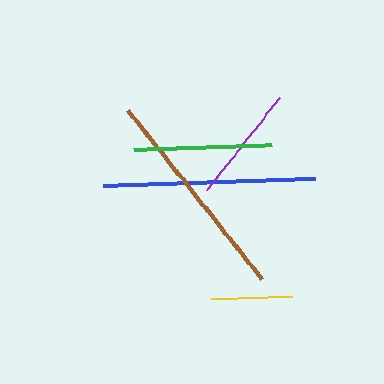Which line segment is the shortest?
The yellow line is the shortest at approximately 81 pixels.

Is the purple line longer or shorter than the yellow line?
The purple line is longer than the yellow line.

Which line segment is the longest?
The brown line is the longest at approximately 215 pixels.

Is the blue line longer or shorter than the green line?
The blue line is longer than the green line.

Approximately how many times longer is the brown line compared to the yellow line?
The brown line is approximately 2.7 times the length of the yellow line.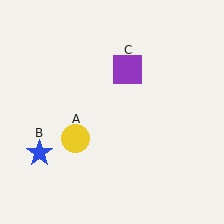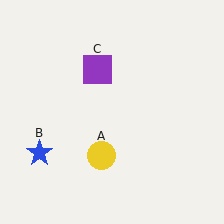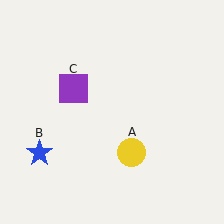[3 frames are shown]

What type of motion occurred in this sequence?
The yellow circle (object A), purple square (object C) rotated counterclockwise around the center of the scene.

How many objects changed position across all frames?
2 objects changed position: yellow circle (object A), purple square (object C).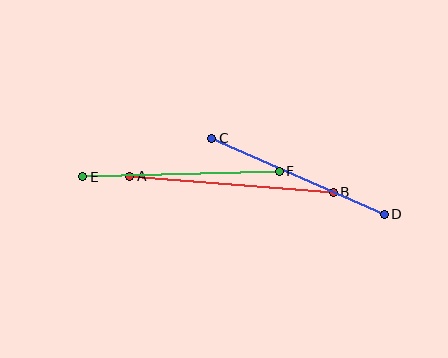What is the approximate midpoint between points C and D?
The midpoint is at approximately (298, 176) pixels.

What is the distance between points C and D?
The distance is approximately 189 pixels.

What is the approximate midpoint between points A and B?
The midpoint is at approximately (231, 184) pixels.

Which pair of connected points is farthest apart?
Points A and B are farthest apart.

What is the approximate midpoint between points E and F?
The midpoint is at approximately (181, 174) pixels.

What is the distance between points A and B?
The distance is approximately 204 pixels.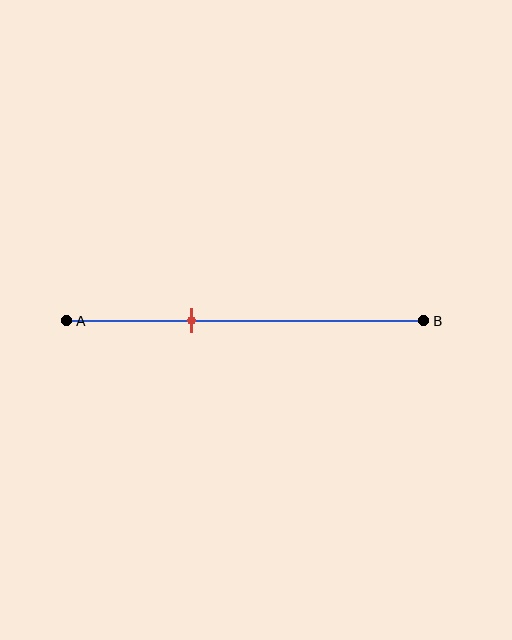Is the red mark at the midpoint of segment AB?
No, the mark is at about 35% from A, not at the 50% midpoint.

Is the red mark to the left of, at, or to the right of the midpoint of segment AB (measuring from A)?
The red mark is to the left of the midpoint of segment AB.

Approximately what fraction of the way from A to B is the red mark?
The red mark is approximately 35% of the way from A to B.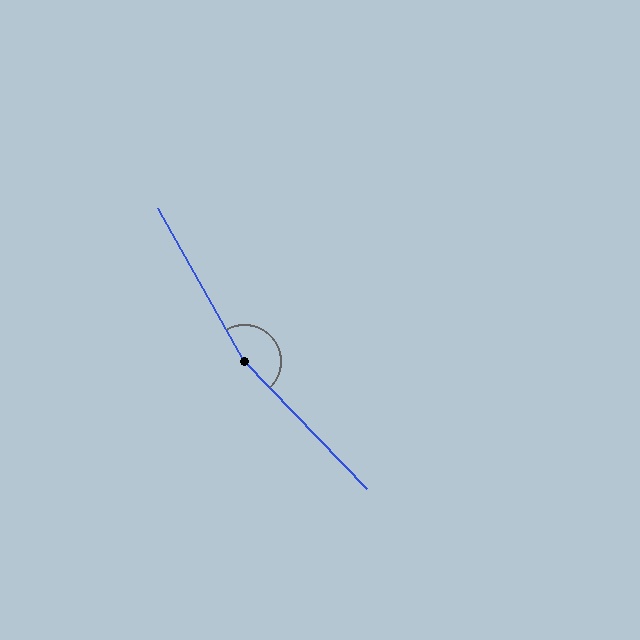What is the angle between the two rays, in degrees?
Approximately 165 degrees.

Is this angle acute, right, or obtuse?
It is obtuse.